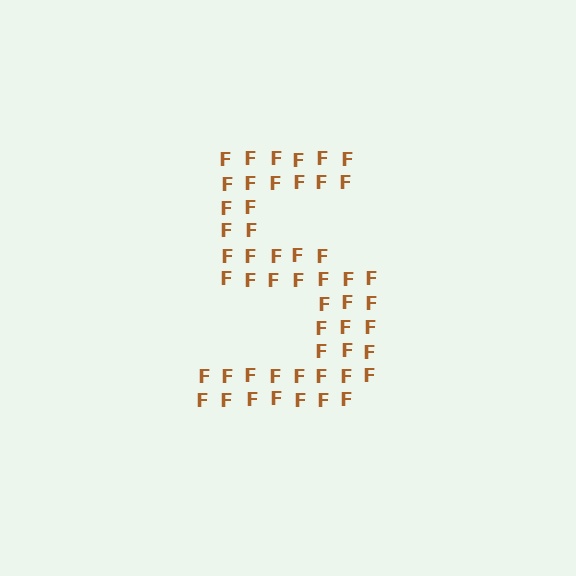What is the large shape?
The large shape is the digit 5.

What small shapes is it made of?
It is made of small letter F's.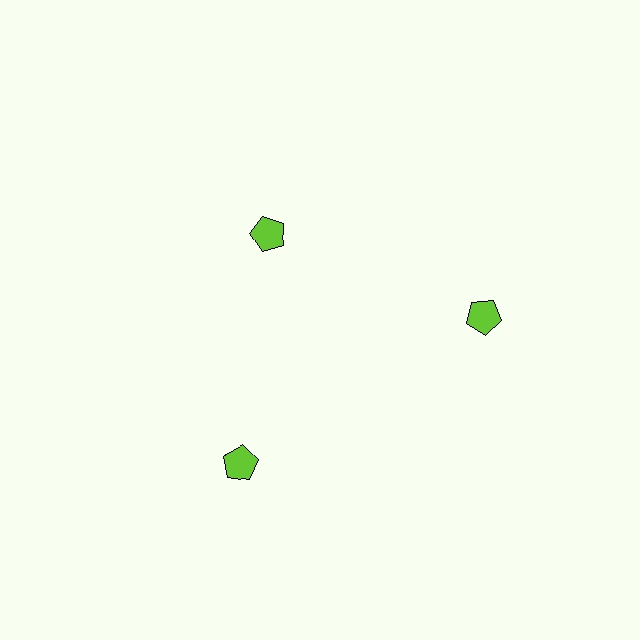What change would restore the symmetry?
The symmetry would be restored by moving it outward, back onto the ring so that all 3 pentagons sit at equal angles and equal distance from the center.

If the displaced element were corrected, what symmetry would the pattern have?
It would have 3-fold rotational symmetry — the pattern would map onto itself every 120 degrees.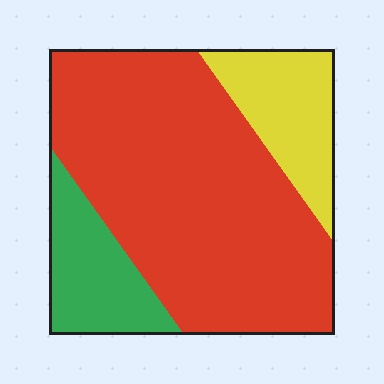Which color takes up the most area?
Red, at roughly 70%.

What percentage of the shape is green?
Green takes up less than a quarter of the shape.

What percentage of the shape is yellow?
Yellow takes up less than a sixth of the shape.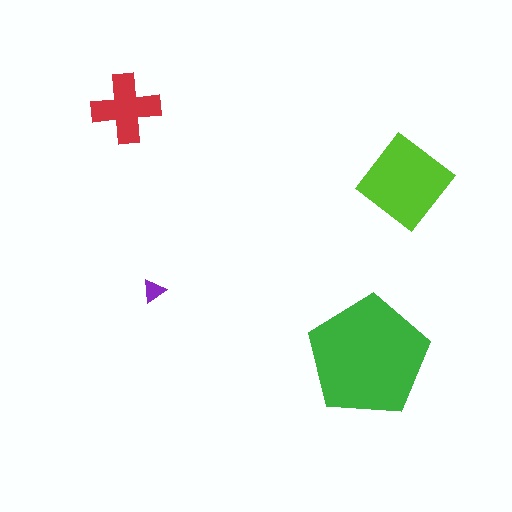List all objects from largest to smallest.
The green pentagon, the lime diamond, the red cross, the purple triangle.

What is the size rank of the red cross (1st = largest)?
3rd.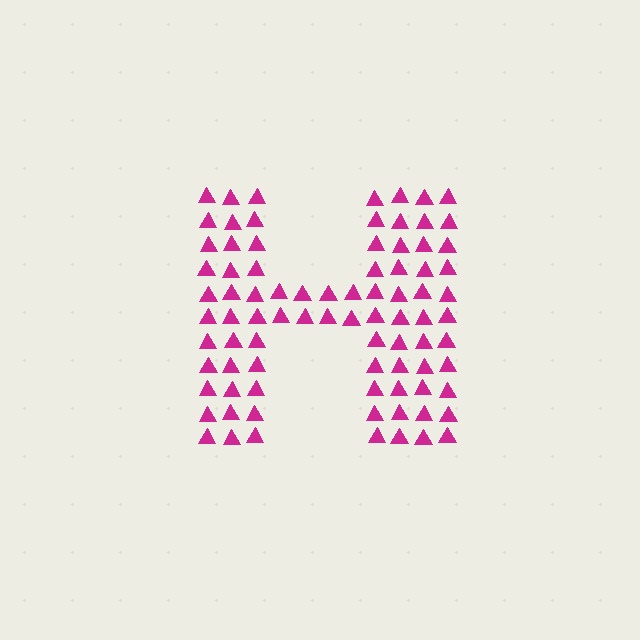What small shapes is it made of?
It is made of small triangles.